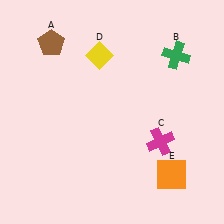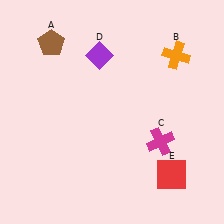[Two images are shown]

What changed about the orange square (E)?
In Image 1, E is orange. In Image 2, it changed to red.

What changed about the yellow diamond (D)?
In Image 1, D is yellow. In Image 2, it changed to purple.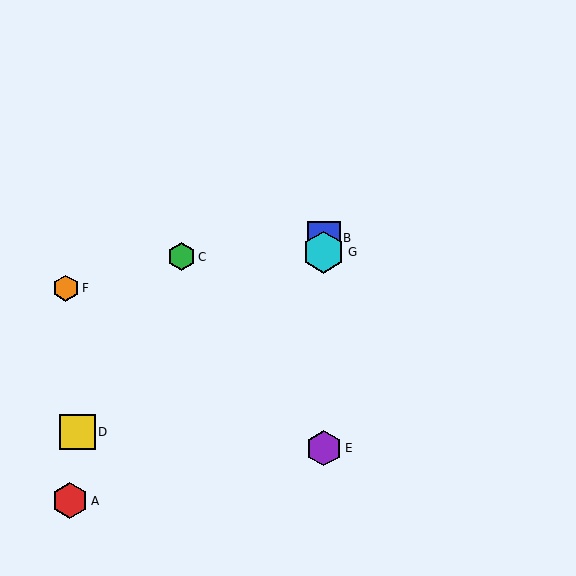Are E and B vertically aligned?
Yes, both are at x≈324.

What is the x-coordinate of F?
Object F is at x≈66.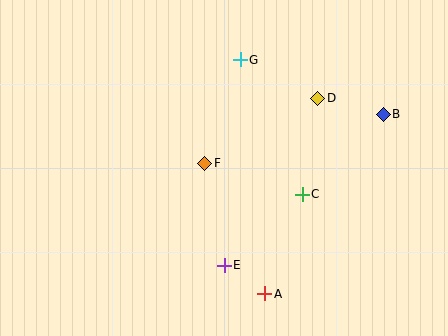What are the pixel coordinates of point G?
Point G is at (240, 60).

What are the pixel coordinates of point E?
Point E is at (224, 265).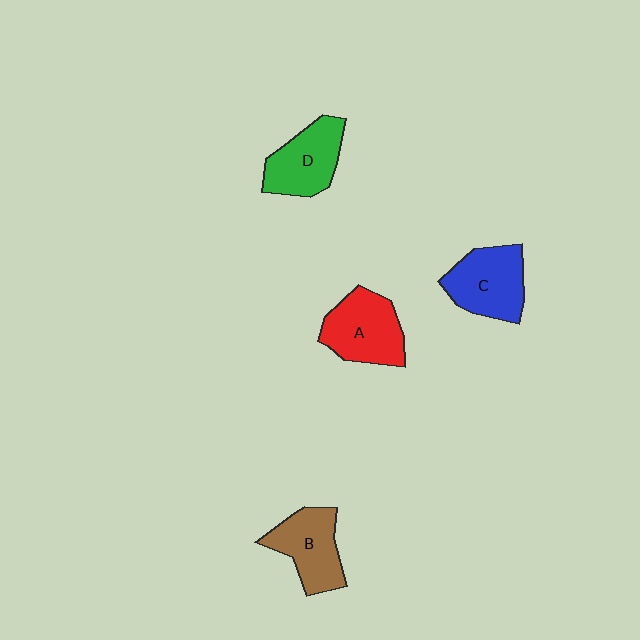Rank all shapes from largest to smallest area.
From largest to smallest: C (blue), A (red), D (green), B (brown).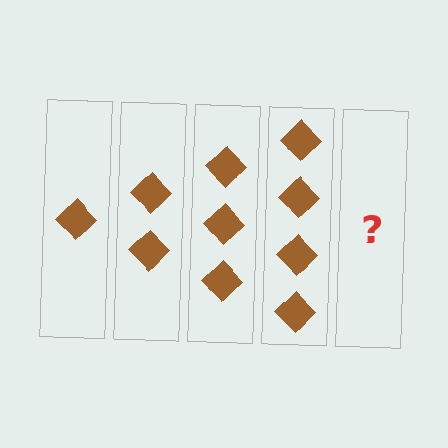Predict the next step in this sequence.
The next step is 5 diamonds.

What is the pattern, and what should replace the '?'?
The pattern is that each step adds one more diamond. The '?' should be 5 diamonds.